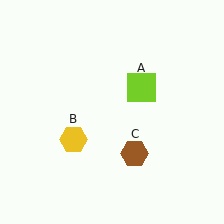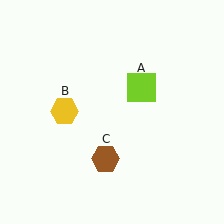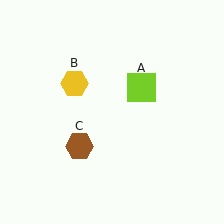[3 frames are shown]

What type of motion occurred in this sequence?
The yellow hexagon (object B), brown hexagon (object C) rotated clockwise around the center of the scene.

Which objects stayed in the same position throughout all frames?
Lime square (object A) remained stationary.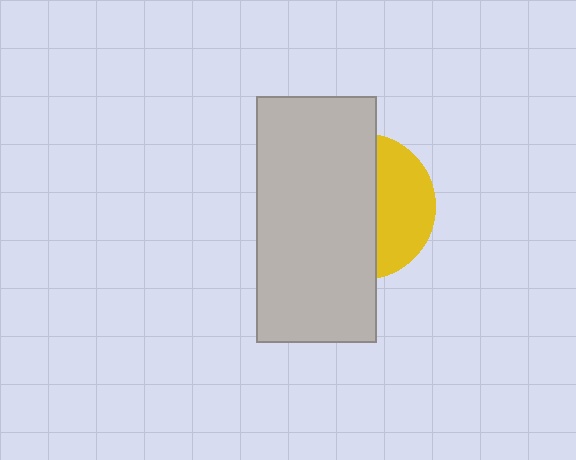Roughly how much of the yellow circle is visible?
A small part of it is visible (roughly 37%).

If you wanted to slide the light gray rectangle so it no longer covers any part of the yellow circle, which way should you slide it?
Slide it left — that is the most direct way to separate the two shapes.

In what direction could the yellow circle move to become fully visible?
The yellow circle could move right. That would shift it out from behind the light gray rectangle entirely.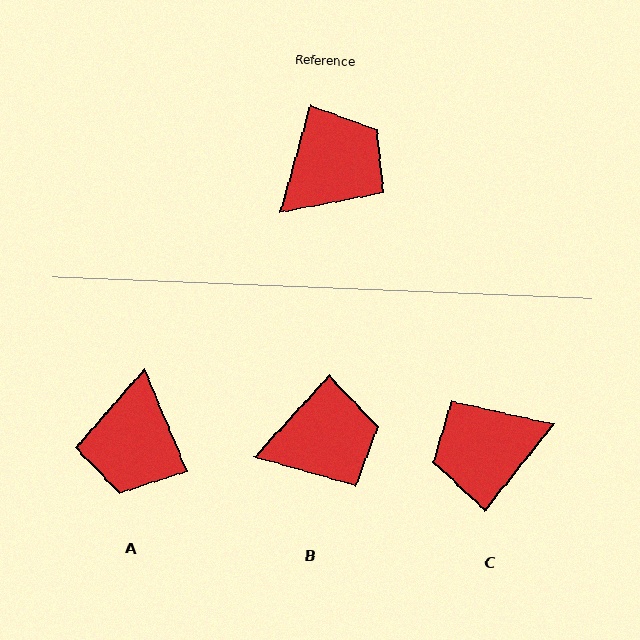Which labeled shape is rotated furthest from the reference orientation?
C, about 157 degrees away.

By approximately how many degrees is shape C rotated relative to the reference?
Approximately 157 degrees counter-clockwise.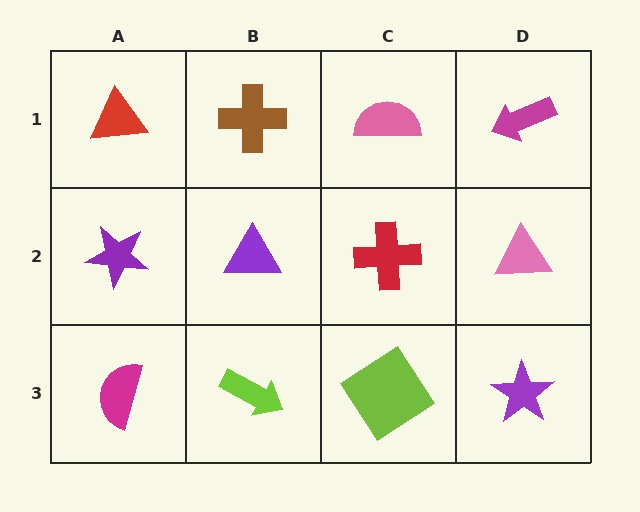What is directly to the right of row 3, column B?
A lime diamond.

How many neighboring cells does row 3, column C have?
3.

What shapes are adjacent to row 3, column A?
A purple star (row 2, column A), a lime arrow (row 3, column B).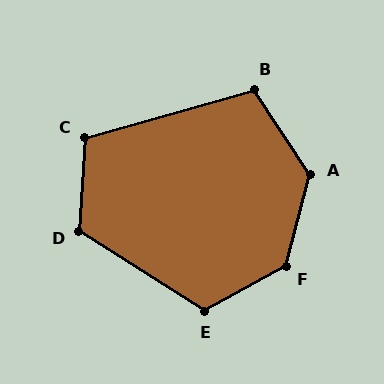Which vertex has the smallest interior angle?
B, at approximately 108 degrees.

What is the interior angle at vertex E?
Approximately 119 degrees (obtuse).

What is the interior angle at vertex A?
Approximately 131 degrees (obtuse).